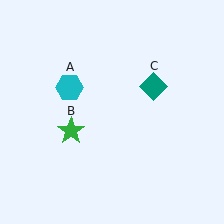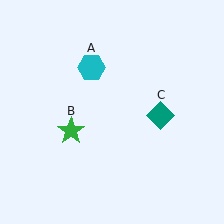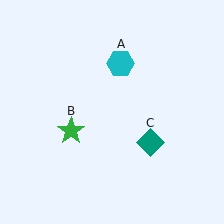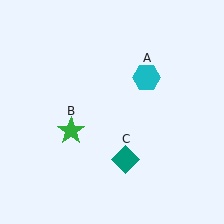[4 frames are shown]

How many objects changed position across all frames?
2 objects changed position: cyan hexagon (object A), teal diamond (object C).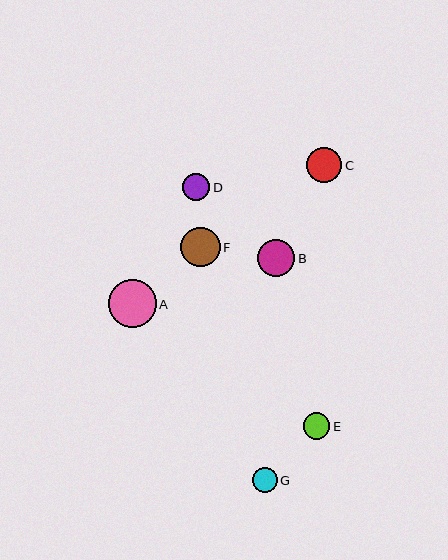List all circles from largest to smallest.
From largest to smallest: A, F, B, C, D, E, G.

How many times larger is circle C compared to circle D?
Circle C is approximately 1.3 times the size of circle D.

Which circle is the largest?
Circle A is the largest with a size of approximately 47 pixels.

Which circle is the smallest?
Circle G is the smallest with a size of approximately 25 pixels.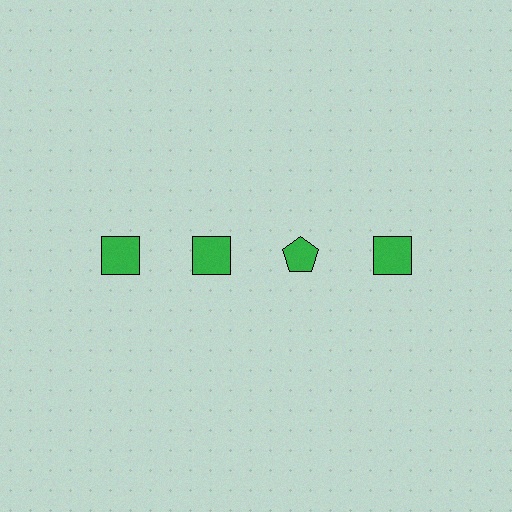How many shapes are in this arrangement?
There are 4 shapes arranged in a grid pattern.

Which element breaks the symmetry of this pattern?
The green pentagon in the top row, center column breaks the symmetry. All other shapes are green squares.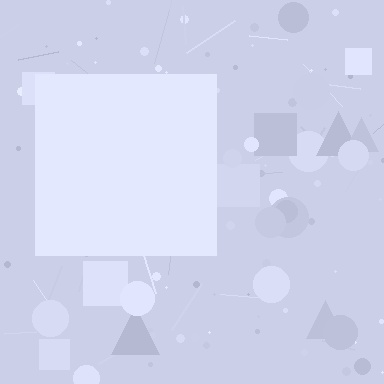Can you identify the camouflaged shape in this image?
The camouflaged shape is a square.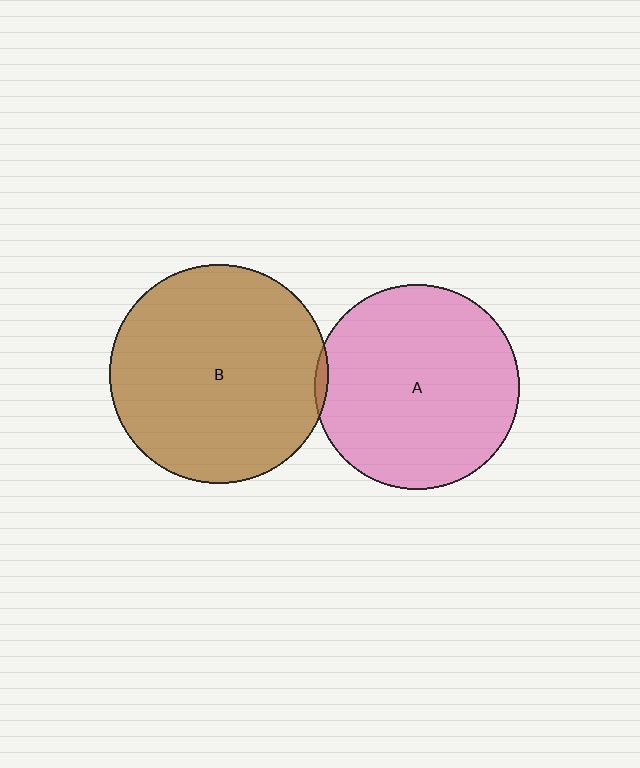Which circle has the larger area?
Circle B (brown).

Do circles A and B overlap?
Yes.